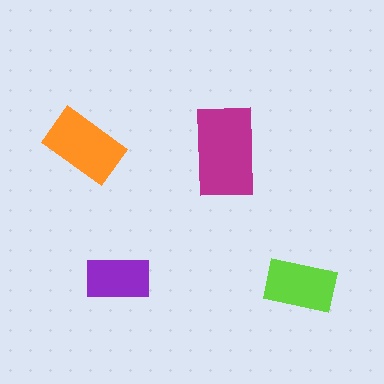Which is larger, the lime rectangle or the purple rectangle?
The lime one.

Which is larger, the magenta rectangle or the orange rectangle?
The magenta one.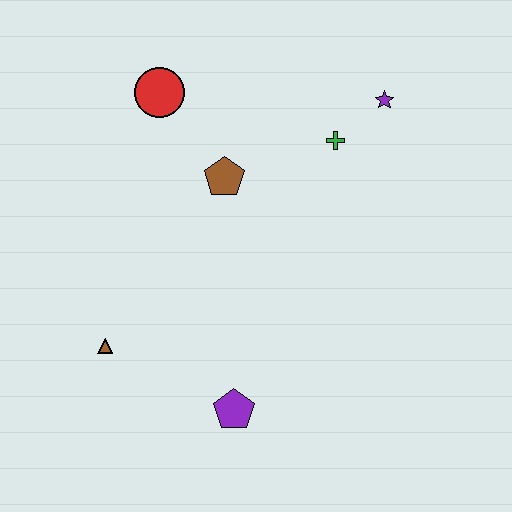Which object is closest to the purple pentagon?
The brown triangle is closest to the purple pentagon.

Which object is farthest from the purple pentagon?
The purple star is farthest from the purple pentagon.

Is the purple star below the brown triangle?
No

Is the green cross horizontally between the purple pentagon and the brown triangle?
No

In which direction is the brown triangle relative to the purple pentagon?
The brown triangle is to the left of the purple pentagon.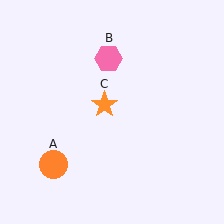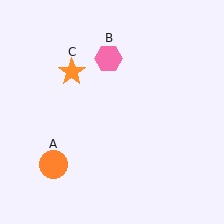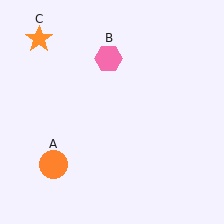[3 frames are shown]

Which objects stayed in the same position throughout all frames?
Orange circle (object A) and pink hexagon (object B) remained stationary.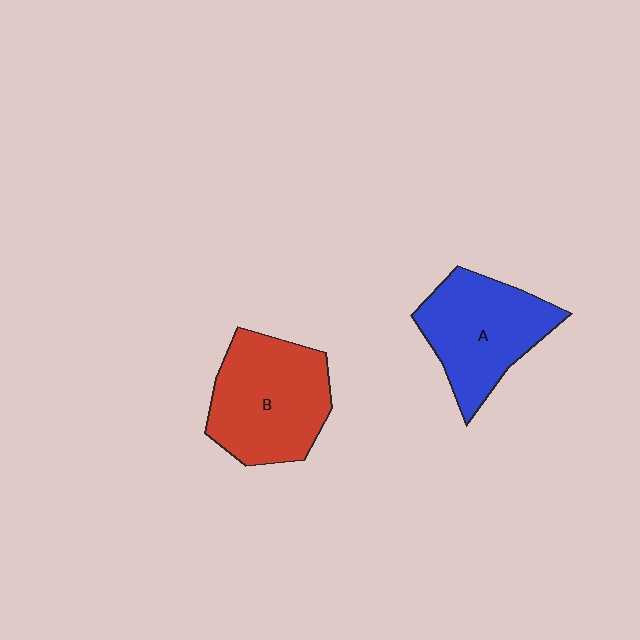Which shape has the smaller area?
Shape A (blue).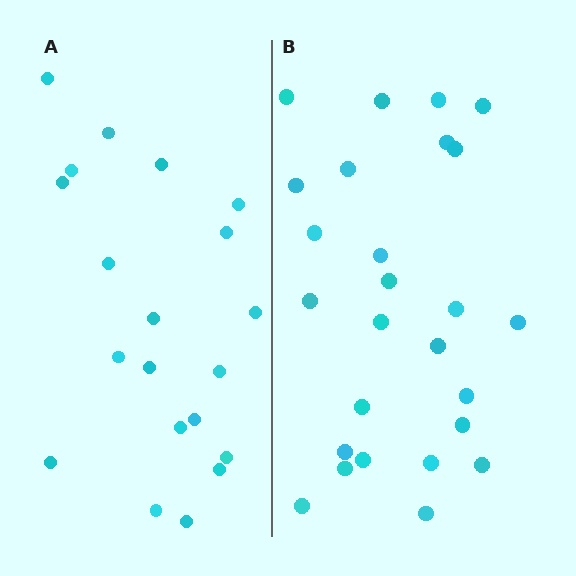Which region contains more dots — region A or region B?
Region B (the right region) has more dots.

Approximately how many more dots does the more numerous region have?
Region B has about 6 more dots than region A.